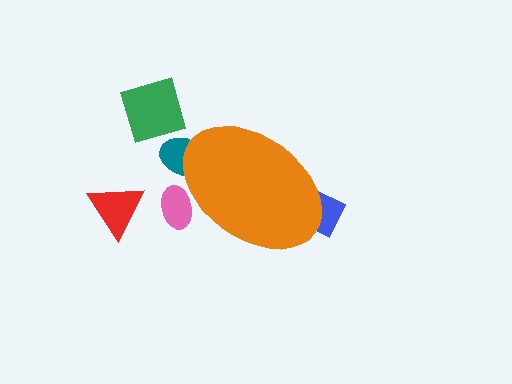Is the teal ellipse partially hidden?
Yes, the teal ellipse is partially hidden behind the orange ellipse.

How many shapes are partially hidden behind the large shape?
3 shapes are partially hidden.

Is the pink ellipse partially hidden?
Yes, the pink ellipse is partially hidden behind the orange ellipse.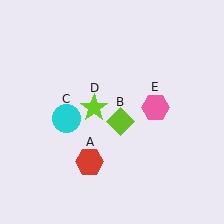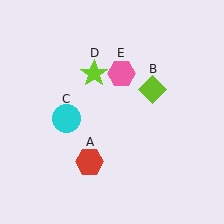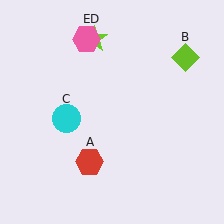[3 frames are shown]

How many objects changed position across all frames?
3 objects changed position: lime diamond (object B), lime star (object D), pink hexagon (object E).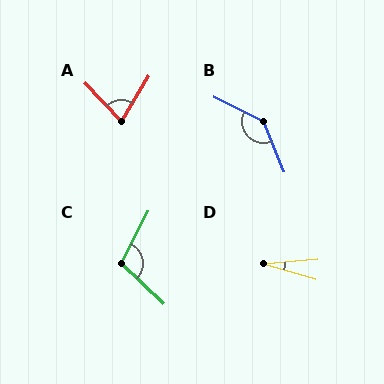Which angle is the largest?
B, at approximately 138 degrees.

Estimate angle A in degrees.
Approximately 74 degrees.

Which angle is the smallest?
D, at approximately 21 degrees.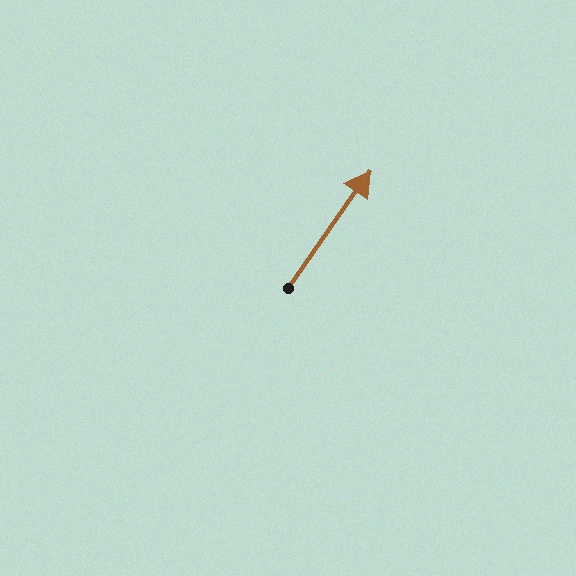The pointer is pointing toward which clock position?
Roughly 1 o'clock.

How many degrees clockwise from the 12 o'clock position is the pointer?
Approximately 35 degrees.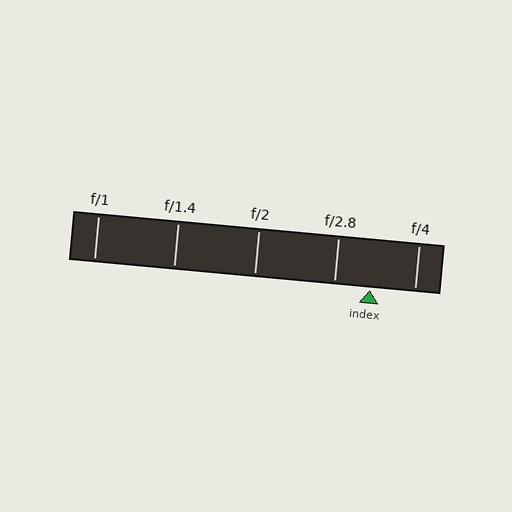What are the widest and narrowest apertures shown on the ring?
The widest aperture shown is f/1 and the narrowest is f/4.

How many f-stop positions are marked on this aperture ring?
There are 5 f-stop positions marked.